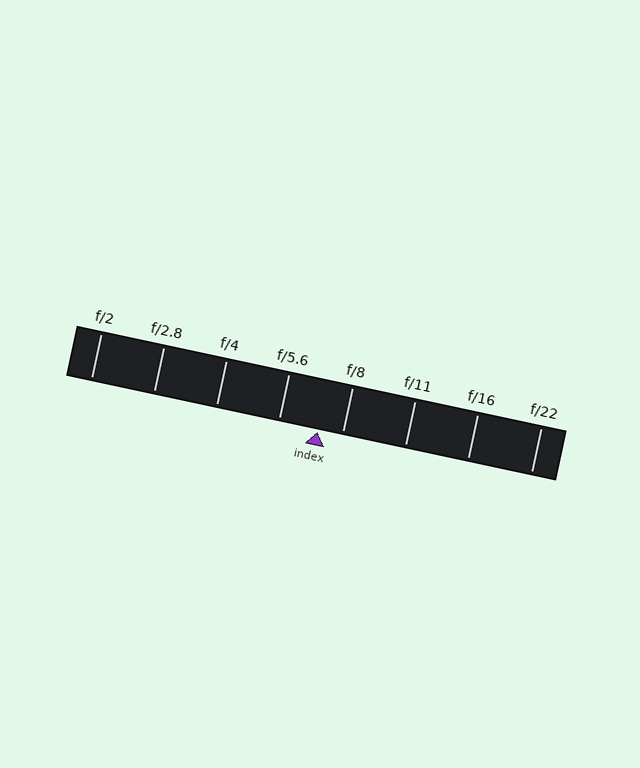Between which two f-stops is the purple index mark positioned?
The index mark is between f/5.6 and f/8.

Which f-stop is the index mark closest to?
The index mark is closest to f/8.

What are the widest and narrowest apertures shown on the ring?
The widest aperture shown is f/2 and the narrowest is f/22.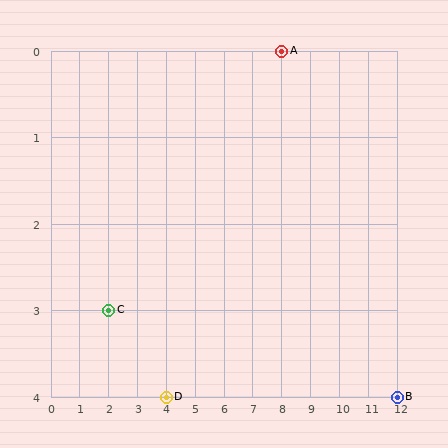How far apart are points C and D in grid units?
Points C and D are 2 columns and 1 row apart (about 2.2 grid units diagonally).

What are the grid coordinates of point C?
Point C is at grid coordinates (2, 3).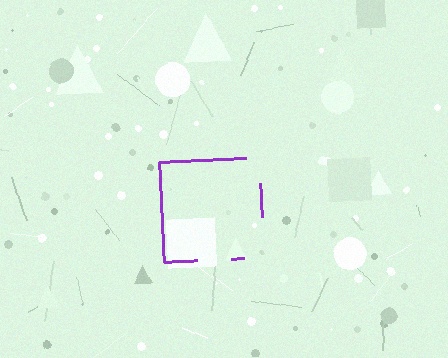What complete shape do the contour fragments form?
The contour fragments form a square.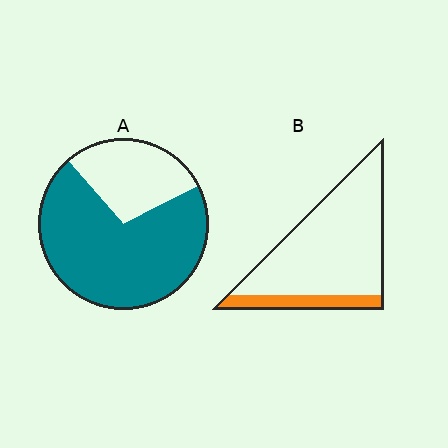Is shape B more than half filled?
No.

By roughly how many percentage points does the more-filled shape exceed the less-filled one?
By roughly 55 percentage points (A over B).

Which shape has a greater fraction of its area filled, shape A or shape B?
Shape A.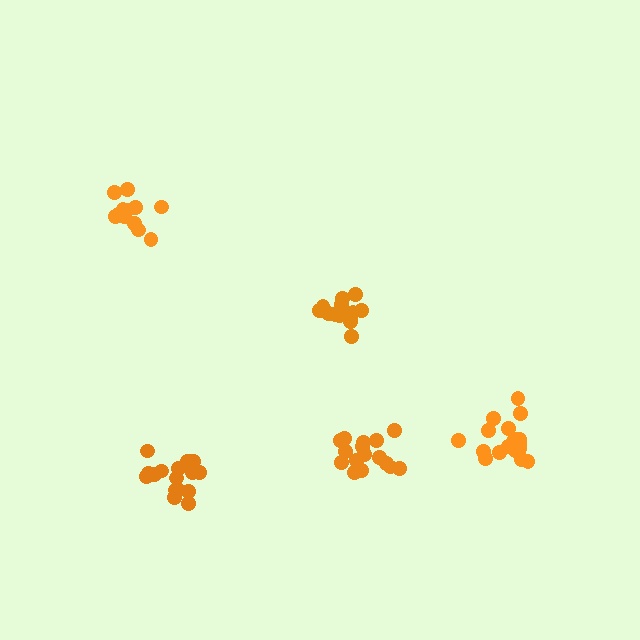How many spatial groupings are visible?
There are 5 spatial groupings.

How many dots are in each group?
Group 1: 17 dots, Group 2: 14 dots, Group 3: 17 dots, Group 4: 17 dots, Group 5: 12 dots (77 total).